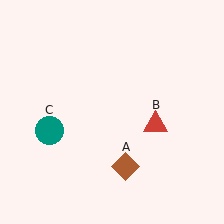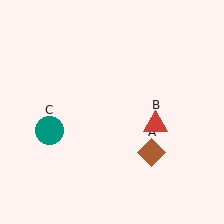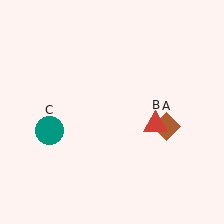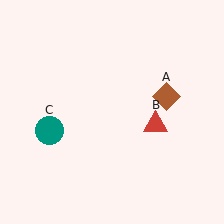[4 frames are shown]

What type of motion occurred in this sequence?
The brown diamond (object A) rotated counterclockwise around the center of the scene.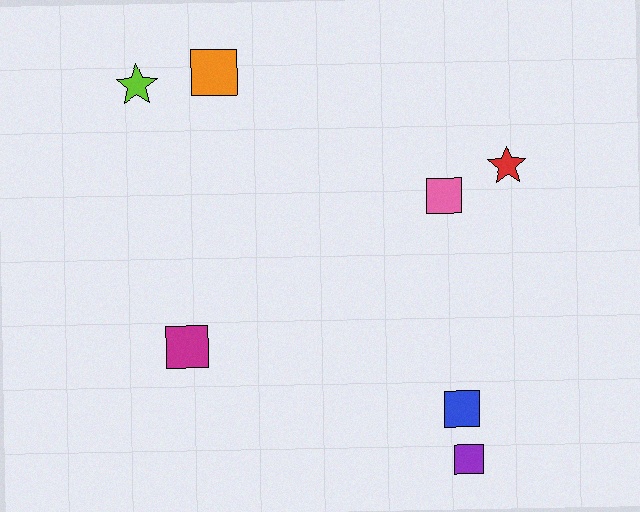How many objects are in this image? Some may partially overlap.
There are 7 objects.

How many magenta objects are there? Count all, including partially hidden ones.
There is 1 magenta object.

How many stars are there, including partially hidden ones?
There are 2 stars.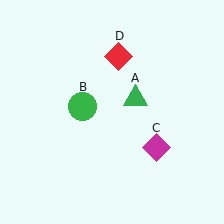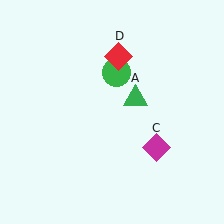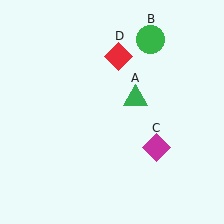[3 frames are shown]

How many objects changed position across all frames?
1 object changed position: green circle (object B).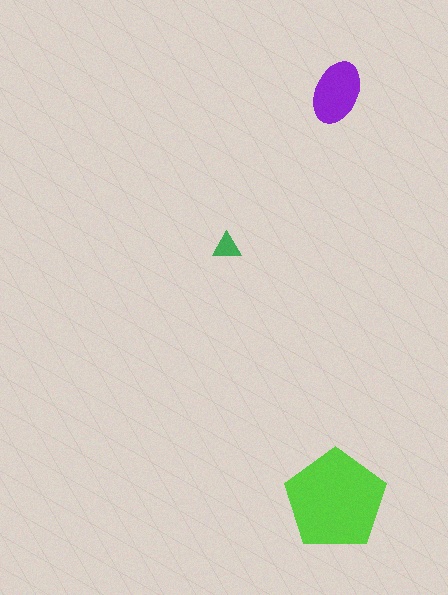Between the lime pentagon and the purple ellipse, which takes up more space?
The lime pentagon.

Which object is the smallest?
The green triangle.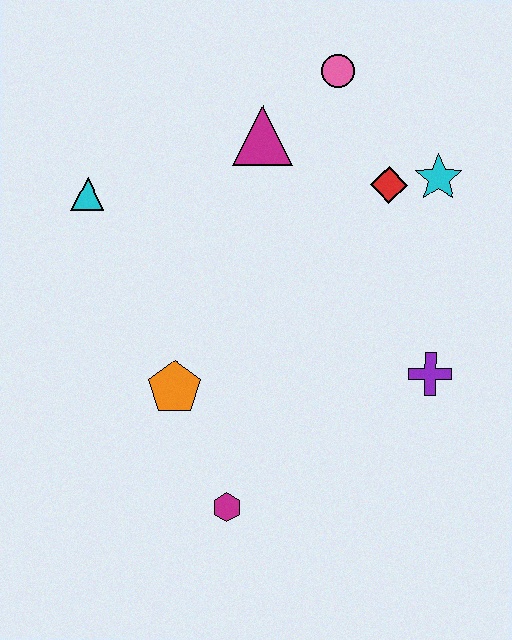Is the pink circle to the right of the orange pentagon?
Yes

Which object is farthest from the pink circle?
The magenta hexagon is farthest from the pink circle.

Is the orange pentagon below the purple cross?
Yes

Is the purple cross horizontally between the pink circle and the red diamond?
No